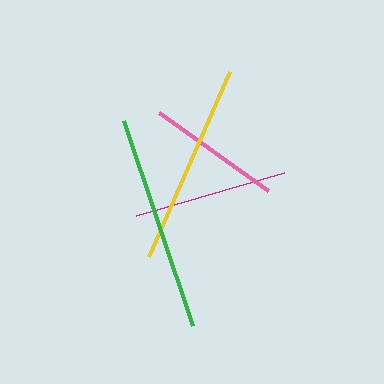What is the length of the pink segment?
The pink segment is approximately 133 pixels long.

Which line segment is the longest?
The green line is the longest at approximately 217 pixels.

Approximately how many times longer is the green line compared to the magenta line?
The green line is approximately 1.4 times the length of the magenta line.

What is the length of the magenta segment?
The magenta segment is approximately 154 pixels long.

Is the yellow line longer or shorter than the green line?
The green line is longer than the yellow line.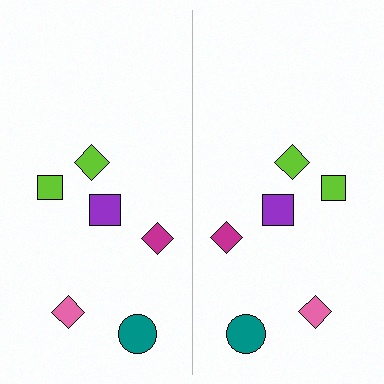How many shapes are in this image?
There are 12 shapes in this image.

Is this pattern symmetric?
Yes, this pattern has bilateral (reflection) symmetry.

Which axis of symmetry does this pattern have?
The pattern has a vertical axis of symmetry running through the center of the image.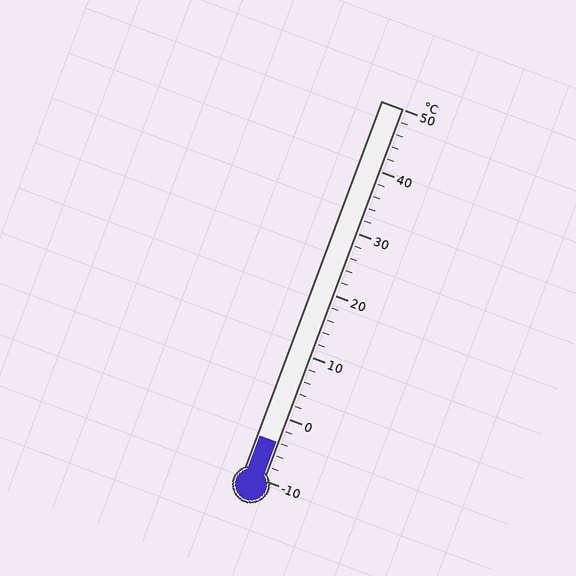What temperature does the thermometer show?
The thermometer shows approximately -4°C.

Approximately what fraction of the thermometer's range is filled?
The thermometer is filled to approximately 10% of its range.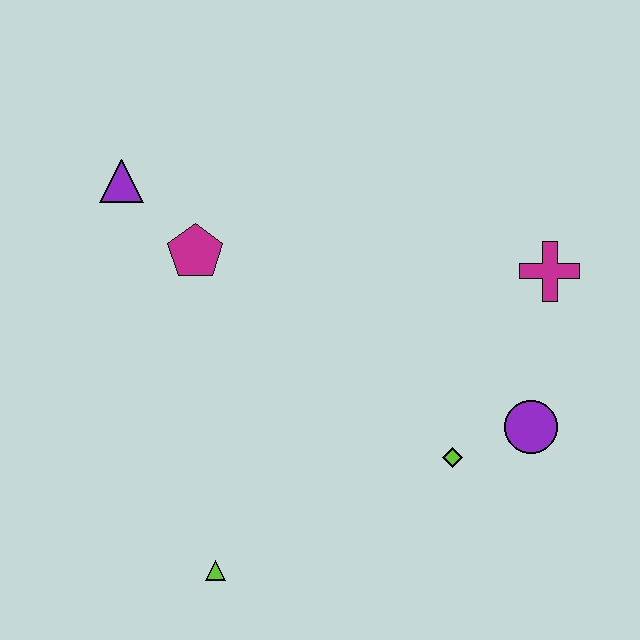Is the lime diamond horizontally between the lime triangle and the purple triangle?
No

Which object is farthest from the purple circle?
The purple triangle is farthest from the purple circle.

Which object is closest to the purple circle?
The lime diamond is closest to the purple circle.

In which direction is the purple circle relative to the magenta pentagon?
The purple circle is to the right of the magenta pentagon.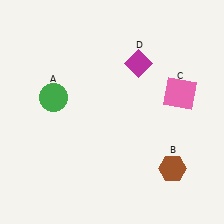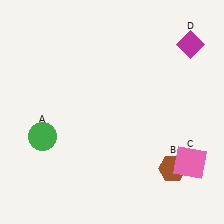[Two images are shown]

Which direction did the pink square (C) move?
The pink square (C) moved down.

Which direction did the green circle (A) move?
The green circle (A) moved down.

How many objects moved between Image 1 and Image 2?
3 objects moved between the two images.